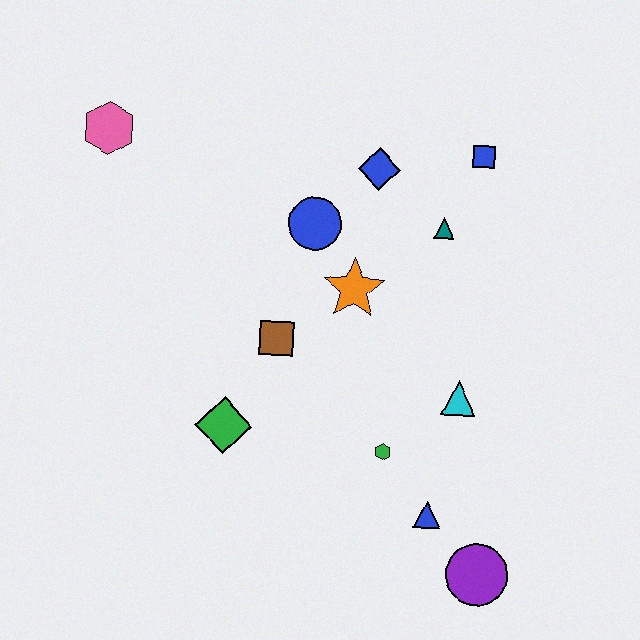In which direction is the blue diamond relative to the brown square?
The blue diamond is above the brown square.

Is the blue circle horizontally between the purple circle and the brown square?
Yes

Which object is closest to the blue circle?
The orange star is closest to the blue circle.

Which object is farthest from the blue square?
The purple circle is farthest from the blue square.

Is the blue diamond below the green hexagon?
No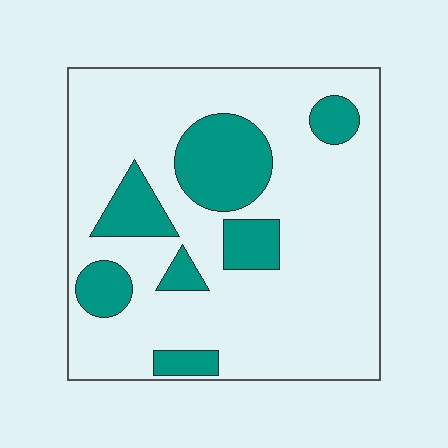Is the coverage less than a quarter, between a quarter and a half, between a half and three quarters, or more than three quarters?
Less than a quarter.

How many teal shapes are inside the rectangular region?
7.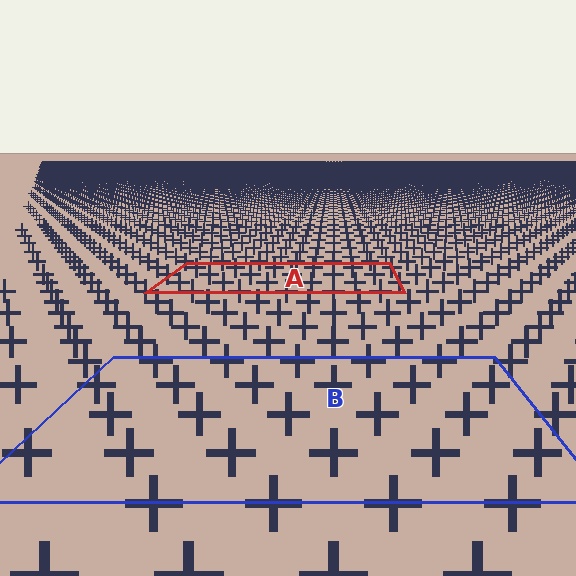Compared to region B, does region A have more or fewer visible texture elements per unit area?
Region A has more texture elements per unit area — they are packed more densely because it is farther away.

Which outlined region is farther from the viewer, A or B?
Region A is farther from the viewer — the texture elements inside it appear smaller and more densely packed.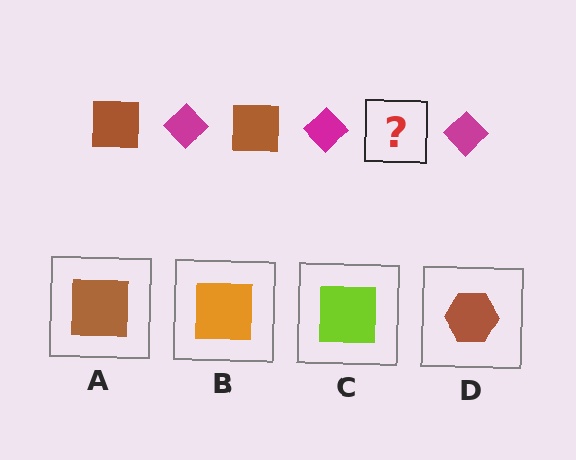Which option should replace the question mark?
Option A.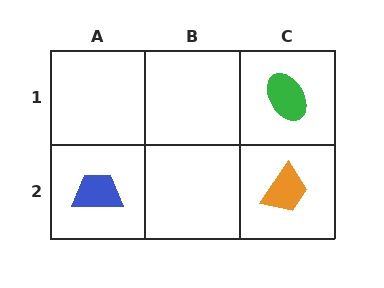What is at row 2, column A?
A blue trapezoid.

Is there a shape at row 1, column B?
No, that cell is empty.